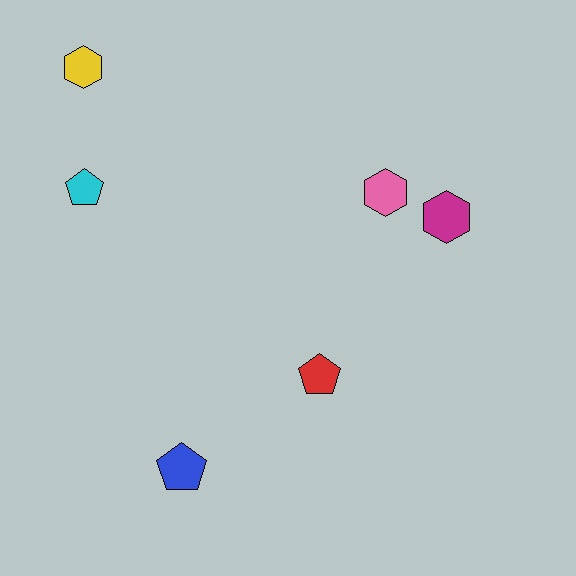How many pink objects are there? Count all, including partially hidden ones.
There is 1 pink object.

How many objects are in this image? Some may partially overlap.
There are 6 objects.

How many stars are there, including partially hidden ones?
There are no stars.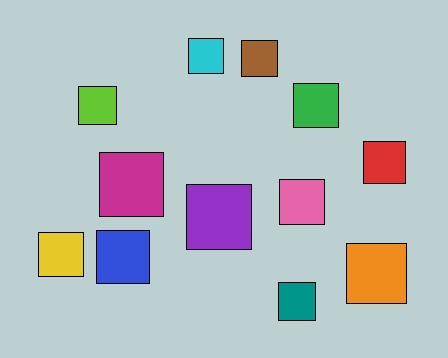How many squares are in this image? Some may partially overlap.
There are 12 squares.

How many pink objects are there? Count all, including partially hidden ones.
There is 1 pink object.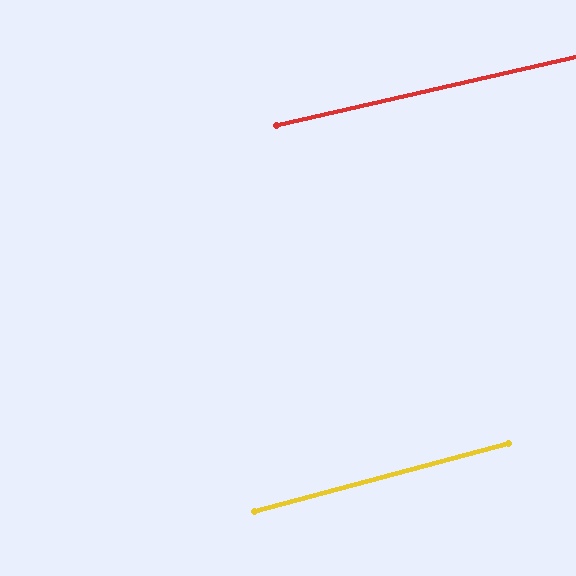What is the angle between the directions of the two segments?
Approximately 2 degrees.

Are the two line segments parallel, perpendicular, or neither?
Parallel — their directions differ by only 1.8°.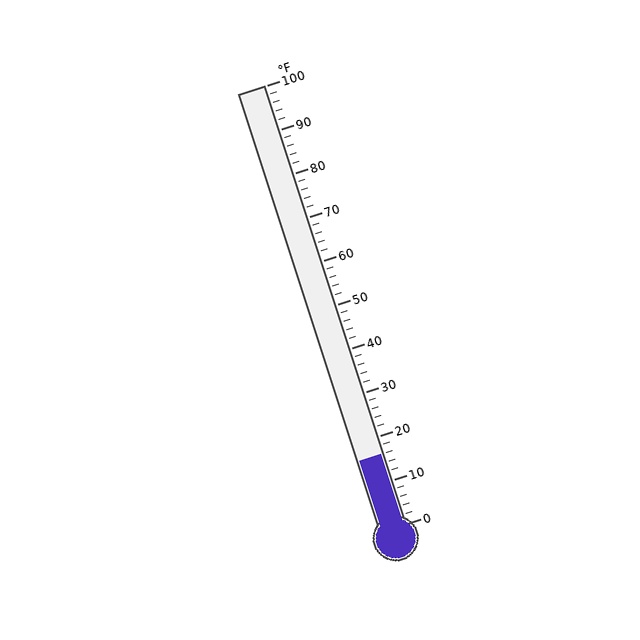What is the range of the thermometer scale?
The thermometer scale ranges from 0°F to 100°F.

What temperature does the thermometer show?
The thermometer shows approximately 16°F.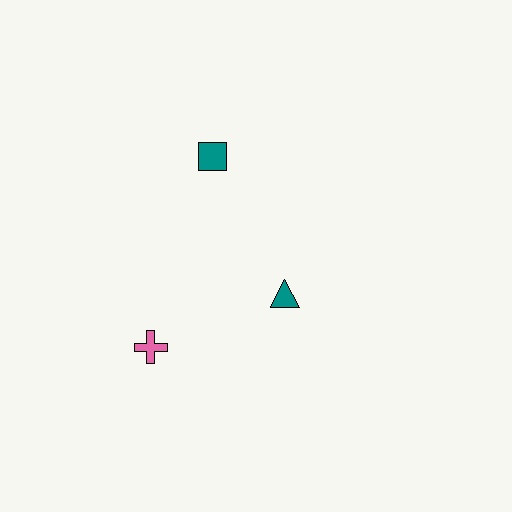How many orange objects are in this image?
There are no orange objects.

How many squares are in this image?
There is 1 square.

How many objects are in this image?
There are 3 objects.